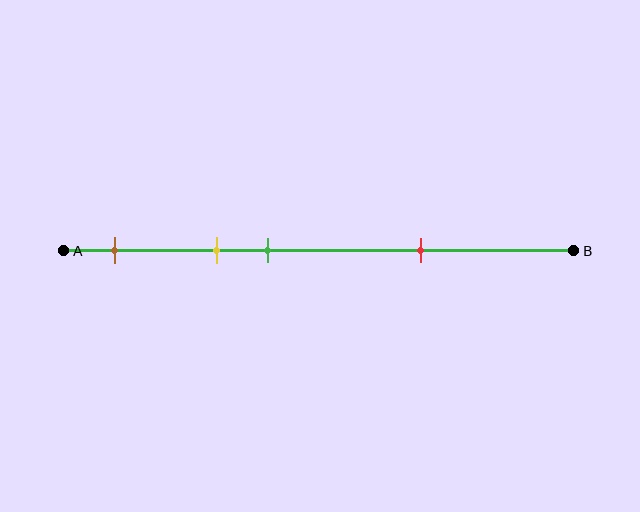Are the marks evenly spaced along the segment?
No, the marks are not evenly spaced.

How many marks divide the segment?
There are 4 marks dividing the segment.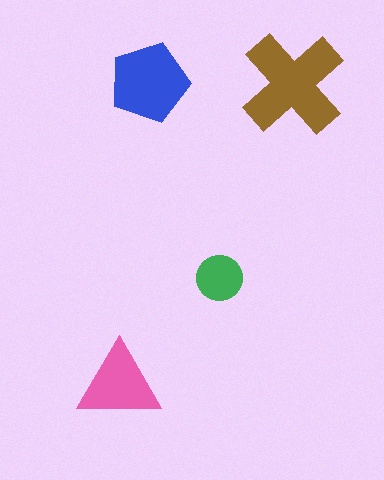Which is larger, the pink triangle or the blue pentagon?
The blue pentagon.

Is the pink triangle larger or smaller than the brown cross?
Smaller.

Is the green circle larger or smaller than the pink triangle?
Smaller.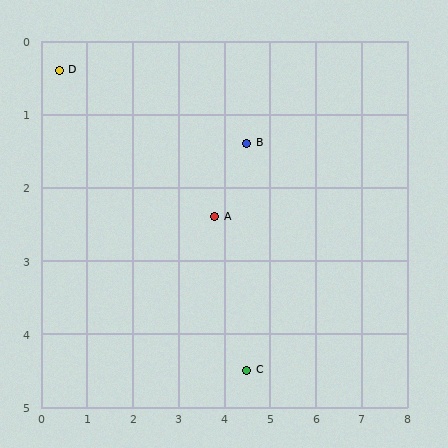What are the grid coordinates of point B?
Point B is at approximately (4.5, 1.4).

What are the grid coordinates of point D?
Point D is at approximately (0.4, 0.4).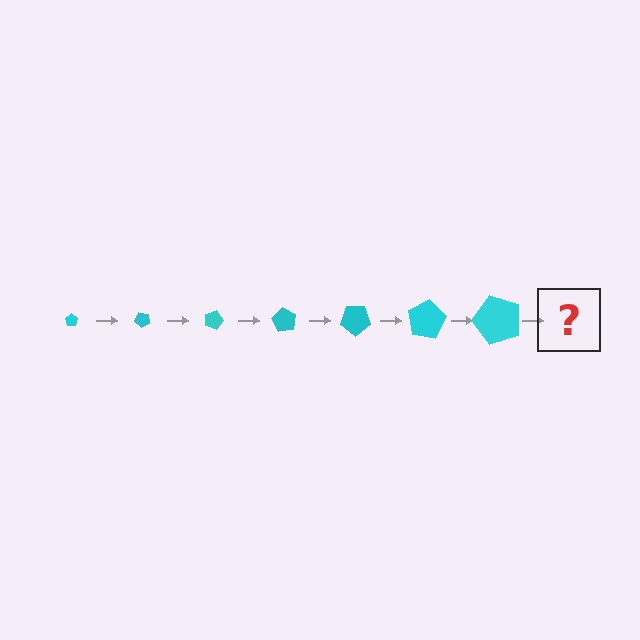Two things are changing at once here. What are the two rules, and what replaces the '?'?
The two rules are that the pentagon grows larger each step and it rotates 45 degrees each step. The '?' should be a pentagon, larger than the previous one and rotated 315 degrees from the start.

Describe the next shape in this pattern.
It should be a pentagon, larger than the previous one and rotated 315 degrees from the start.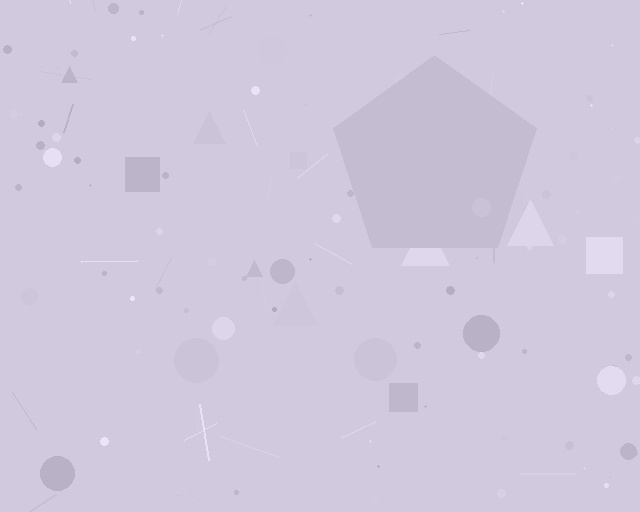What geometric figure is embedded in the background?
A pentagon is embedded in the background.